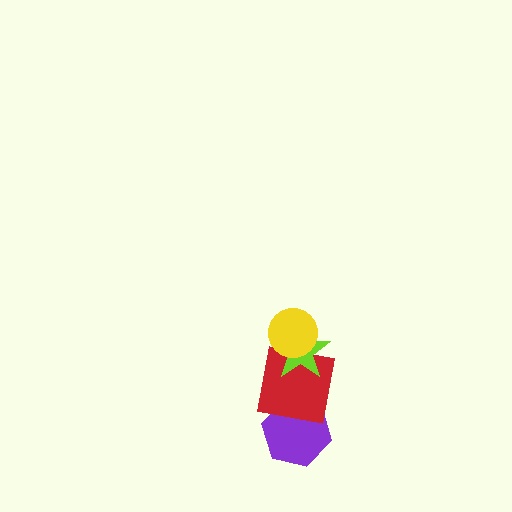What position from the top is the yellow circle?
The yellow circle is 1st from the top.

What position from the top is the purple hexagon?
The purple hexagon is 4th from the top.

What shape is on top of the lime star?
The yellow circle is on top of the lime star.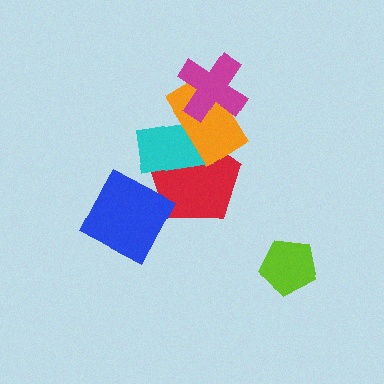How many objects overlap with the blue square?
0 objects overlap with the blue square.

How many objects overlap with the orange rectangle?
3 objects overlap with the orange rectangle.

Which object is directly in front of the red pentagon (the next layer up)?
The cyan rectangle is directly in front of the red pentagon.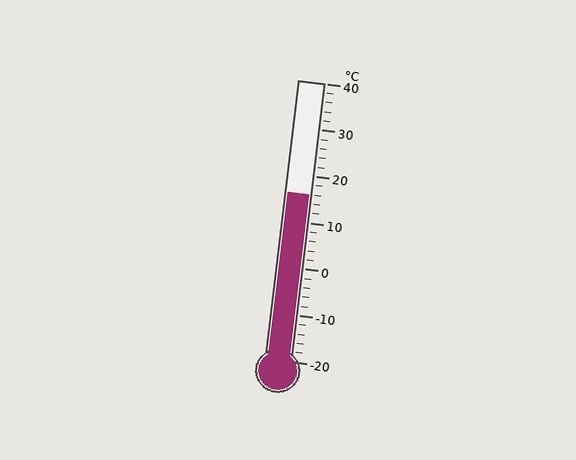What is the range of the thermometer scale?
The thermometer scale ranges from -20°C to 40°C.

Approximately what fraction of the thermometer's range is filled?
The thermometer is filled to approximately 60% of its range.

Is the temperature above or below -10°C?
The temperature is above -10°C.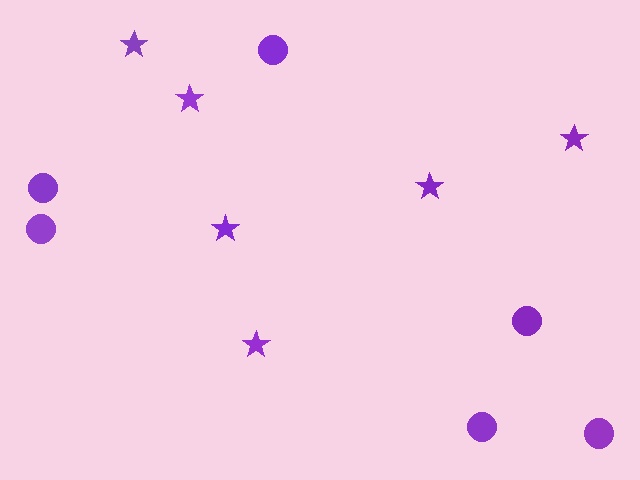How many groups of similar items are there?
There are 2 groups: one group of circles (6) and one group of stars (6).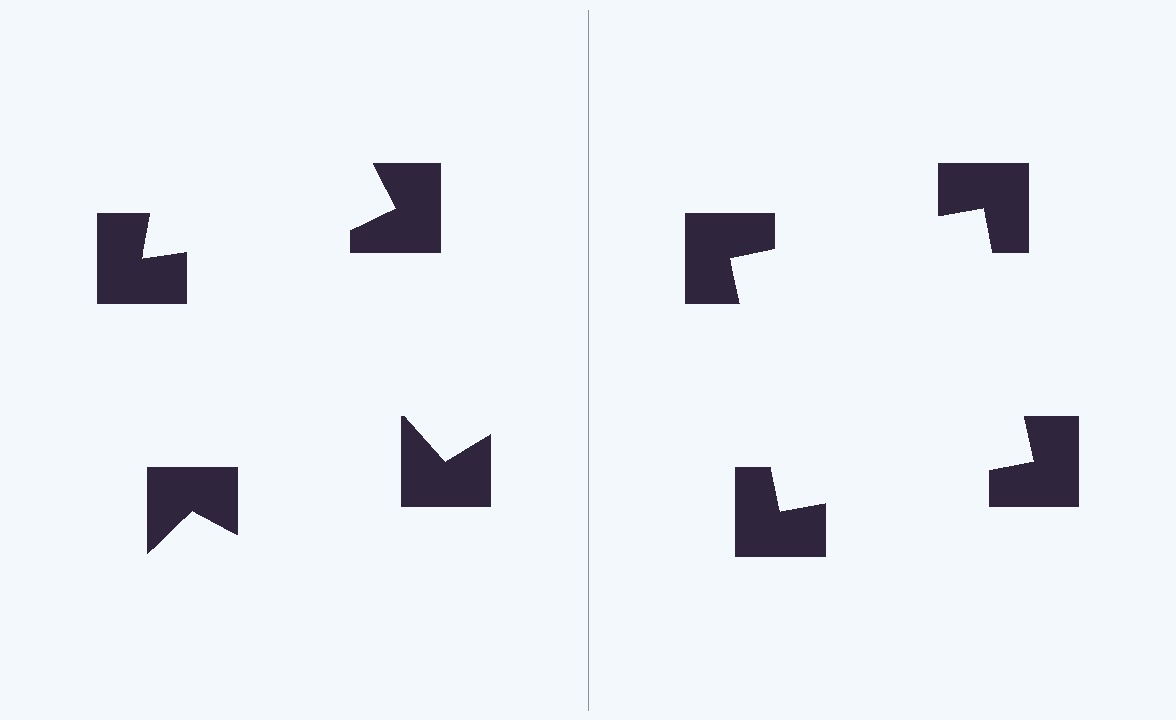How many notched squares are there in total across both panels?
8 — 4 on each side.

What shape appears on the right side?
An illusory square.